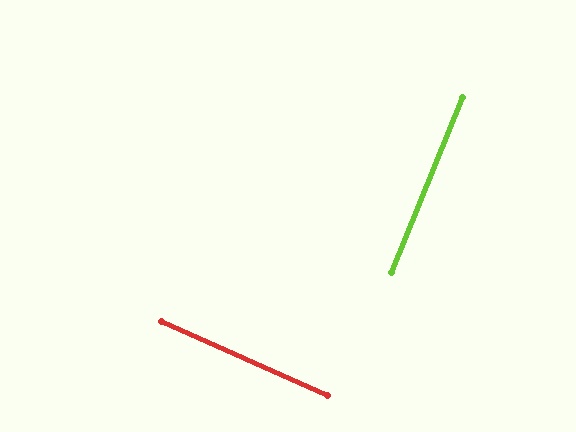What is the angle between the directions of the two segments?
Approximately 88 degrees.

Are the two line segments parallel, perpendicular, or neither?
Perpendicular — they meet at approximately 88°.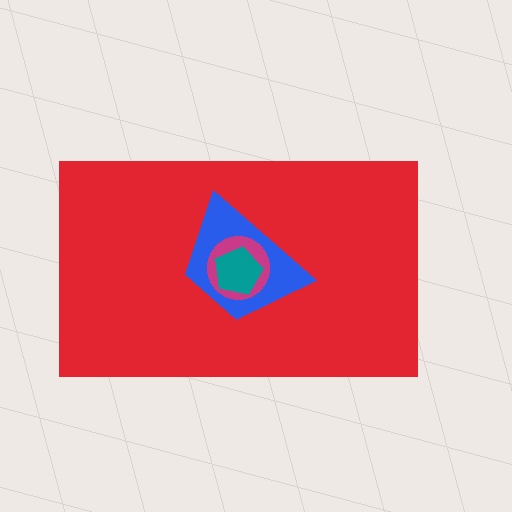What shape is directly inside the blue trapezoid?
The magenta circle.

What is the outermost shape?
The red rectangle.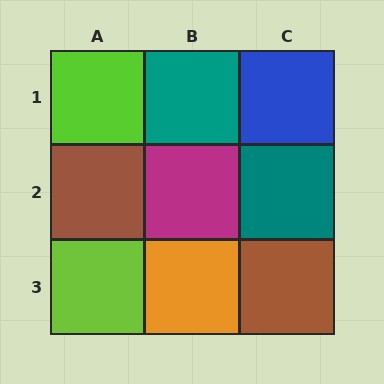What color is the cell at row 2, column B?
Magenta.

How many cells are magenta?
1 cell is magenta.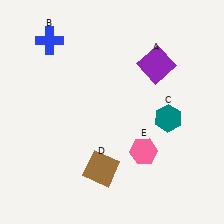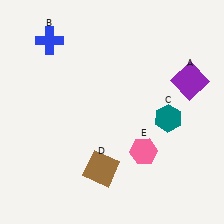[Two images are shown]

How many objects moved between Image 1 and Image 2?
1 object moved between the two images.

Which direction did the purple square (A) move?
The purple square (A) moved right.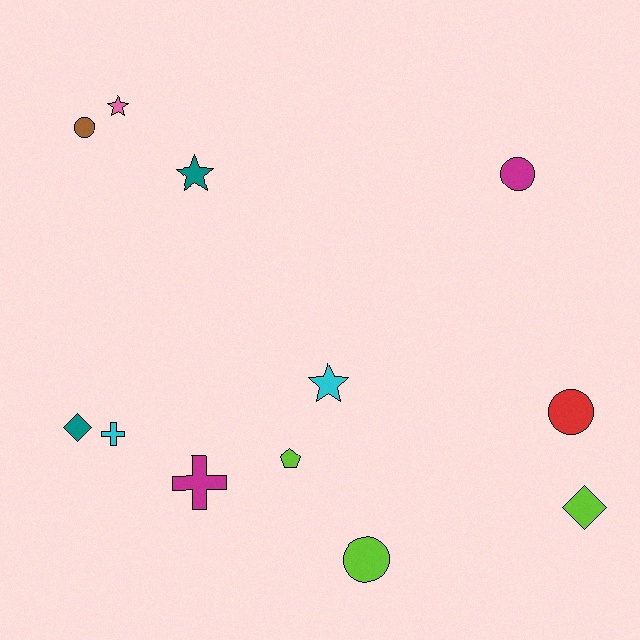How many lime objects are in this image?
There are 3 lime objects.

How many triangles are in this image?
There are no triangles.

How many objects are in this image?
There are 12 objects.